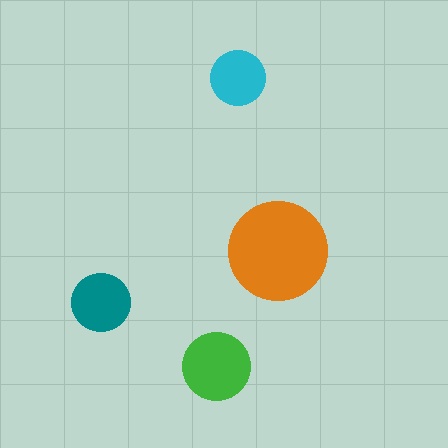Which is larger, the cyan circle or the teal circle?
The teal one.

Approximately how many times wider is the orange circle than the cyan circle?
About 2 times wider.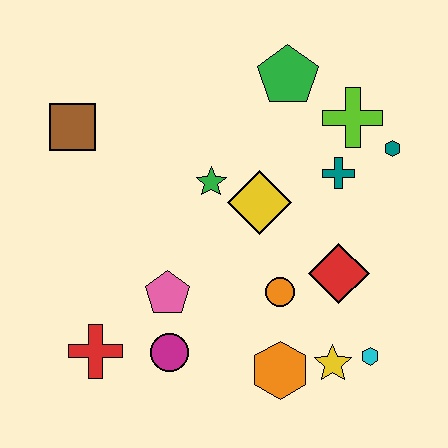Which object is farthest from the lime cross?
The red cross is farthest from the lime cross.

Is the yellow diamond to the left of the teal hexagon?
Yes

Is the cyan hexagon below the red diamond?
Yes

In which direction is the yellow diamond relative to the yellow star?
The yellow diamond is above the yellow star.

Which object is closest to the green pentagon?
The lime cross is closest to the green pentagon.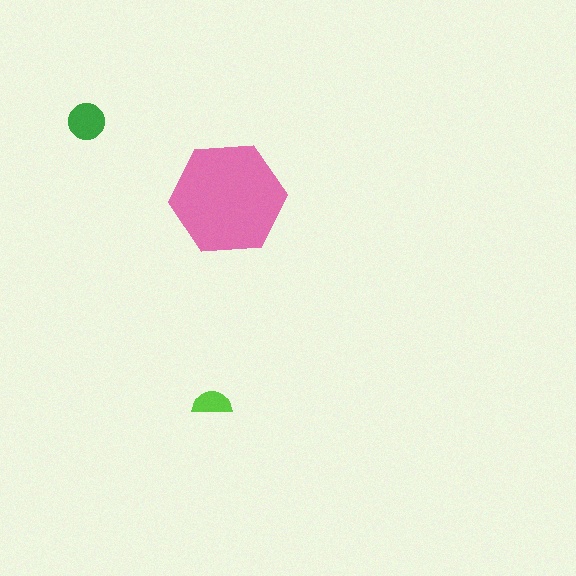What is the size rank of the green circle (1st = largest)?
2nd.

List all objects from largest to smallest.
The pink hexagon, the green circle, the lime semicircle.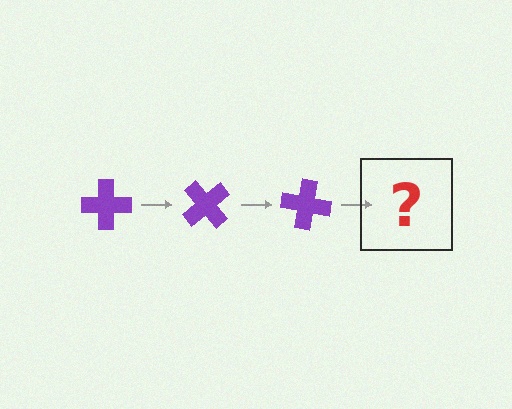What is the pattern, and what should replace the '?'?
The pattern is that the cross rotates 50 degrees each step. The '?' should be a purple cross rotated 150 degrees.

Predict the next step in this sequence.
The next step is a purple cross rotated 150 degrees.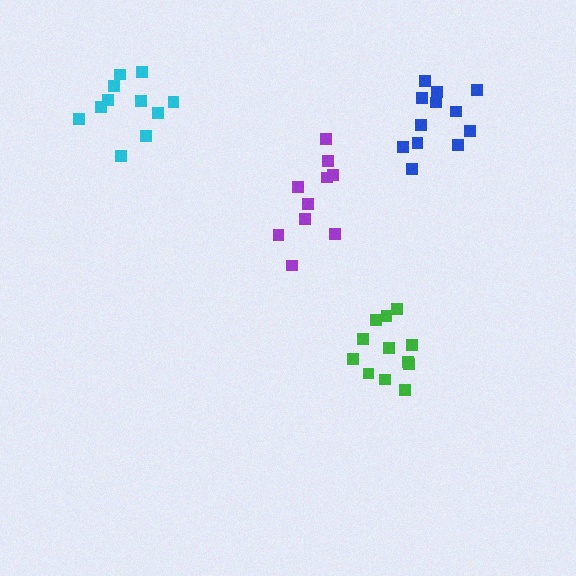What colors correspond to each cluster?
The clusters are colored: purple, cyan, green, blue.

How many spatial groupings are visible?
There are 4 spatial groupings.